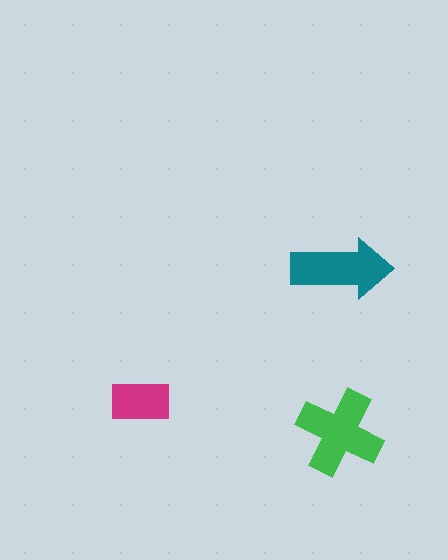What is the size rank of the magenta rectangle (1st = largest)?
3rd.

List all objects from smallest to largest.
The magenta rectangle, the teal arrow, the green cross.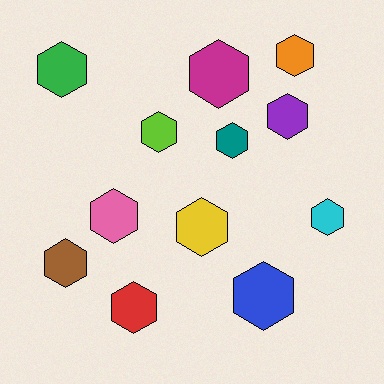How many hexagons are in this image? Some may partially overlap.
There are 12 hexagons.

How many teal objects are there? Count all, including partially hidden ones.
There is 1 teal object.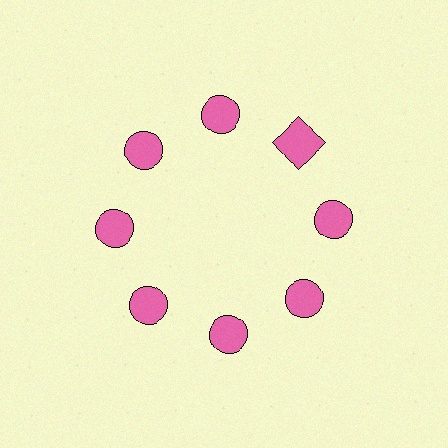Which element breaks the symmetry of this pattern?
The pink square at roughly the 2 o'clock position breaks the symmetry. All other shapes are pink circles.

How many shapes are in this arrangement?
There are 8 shapes arranged in a ring pattern.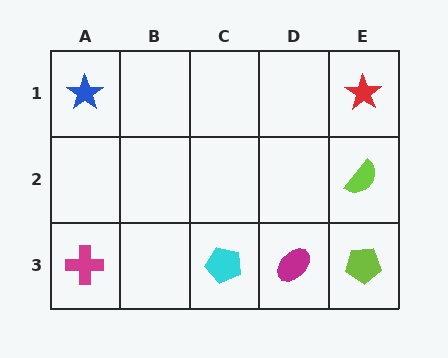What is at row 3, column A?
A magenta cross.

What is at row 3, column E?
A lime pentagon.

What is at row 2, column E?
A lime semicircle.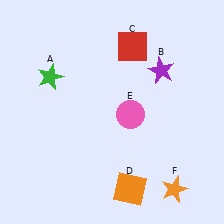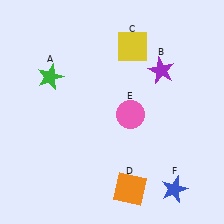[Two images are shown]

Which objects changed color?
C changed from red to yellow. F changed from orange to blue.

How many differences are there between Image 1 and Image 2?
There are 2 differences between the two images.